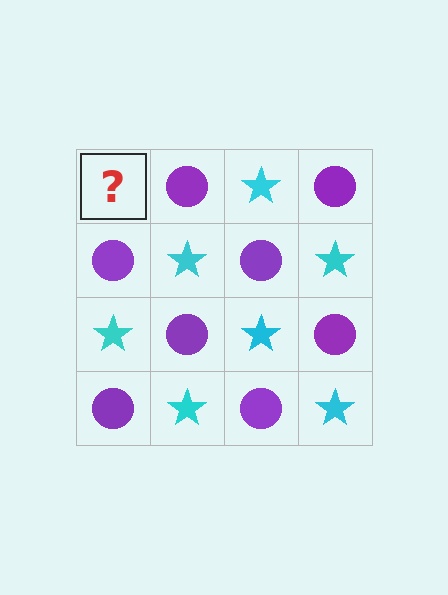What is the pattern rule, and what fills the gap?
The rule is that it alternates cyan star and purple circle in a checkerboard pattern. The gap should be filled with a cyan star.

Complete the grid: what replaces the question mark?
The question mark should be replaced with a cyan star.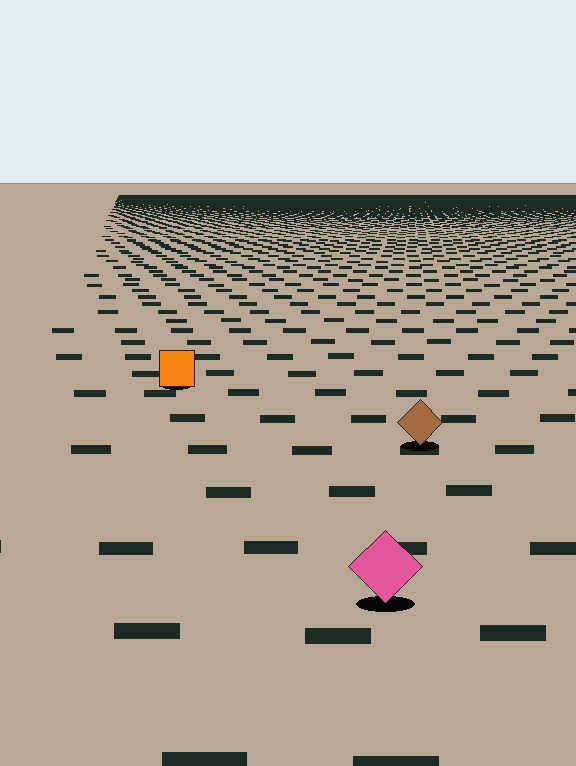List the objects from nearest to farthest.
From nearest to farthest: the pink diamond, the brown diamond, the orange square.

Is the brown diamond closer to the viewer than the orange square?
Yes. The brown diamond is closer — you can tell from the texture gradient: the ground texture is coarser near it.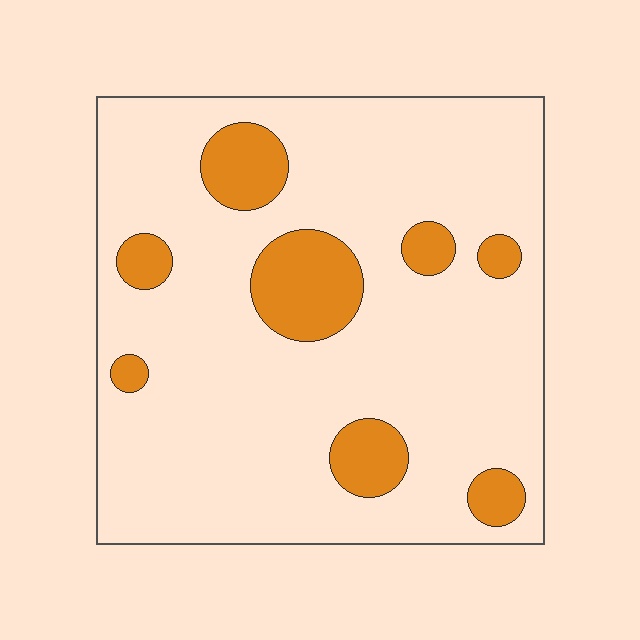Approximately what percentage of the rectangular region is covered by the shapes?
Approximately 15%.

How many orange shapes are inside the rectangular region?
8.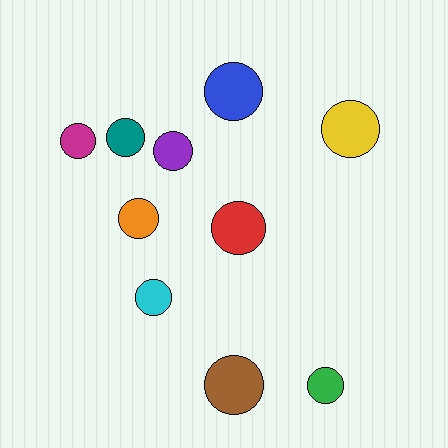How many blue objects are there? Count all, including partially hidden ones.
There is 1 blue object.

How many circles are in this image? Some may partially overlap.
There are 10 circles.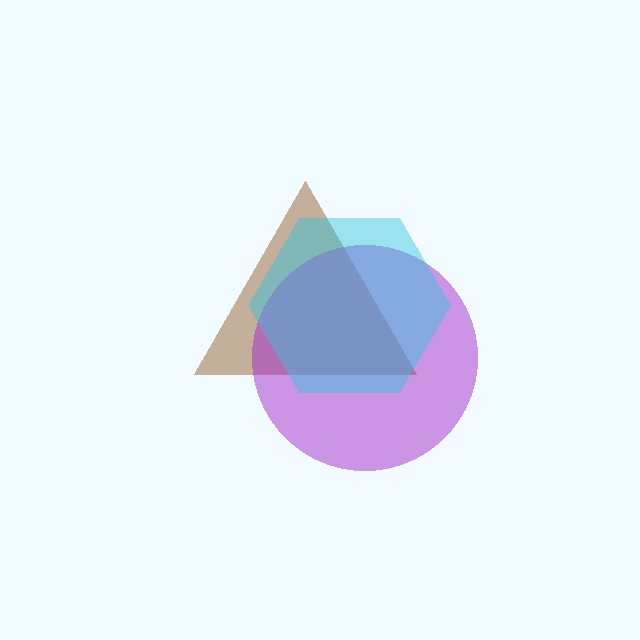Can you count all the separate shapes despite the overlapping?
Yes, there are 3 separate shapes.